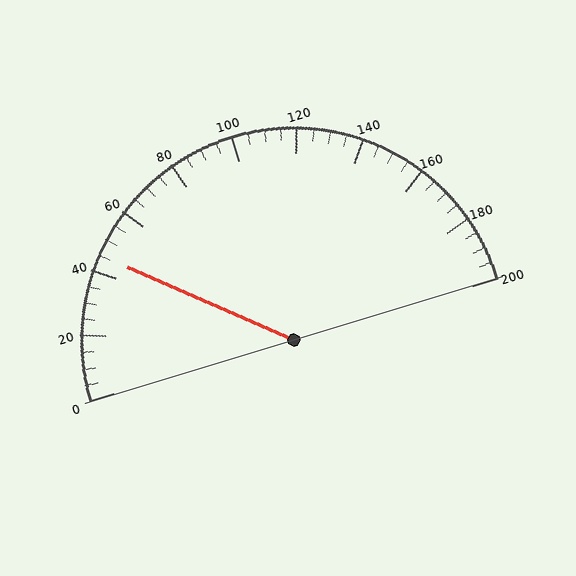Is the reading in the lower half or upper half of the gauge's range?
The reading is in the lower half of the range (0 to 200).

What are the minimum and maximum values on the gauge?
The gauge ranges from 0 to 200.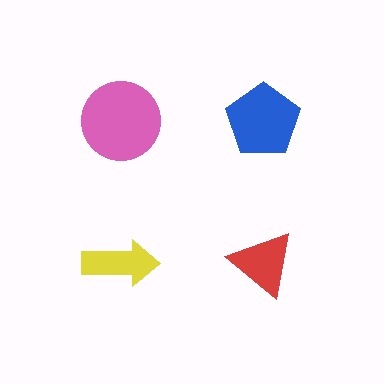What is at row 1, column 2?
A blue pentagon.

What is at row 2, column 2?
A red triangle.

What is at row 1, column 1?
A pink circle.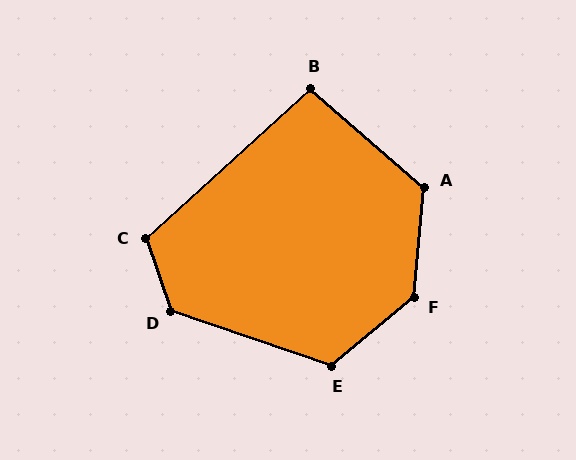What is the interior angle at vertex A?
Approximately 125 degrees (obtuse).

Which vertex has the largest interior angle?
F, at approximately 135 degrees.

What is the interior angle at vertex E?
Approximately 121 degrees (obtuse).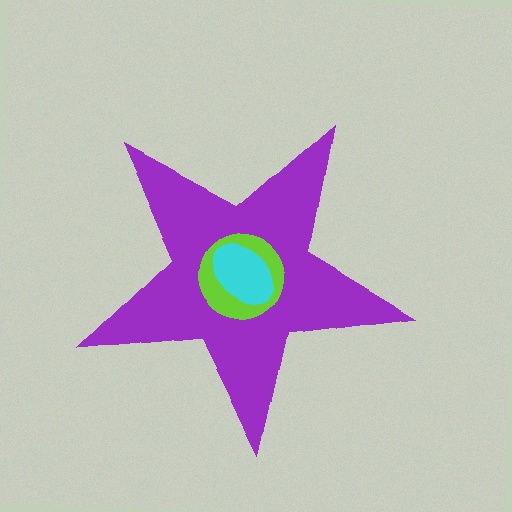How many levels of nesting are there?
3.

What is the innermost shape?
The cyan ellipse.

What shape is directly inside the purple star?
The lime circle.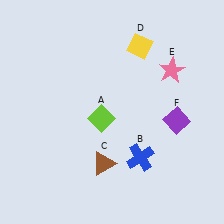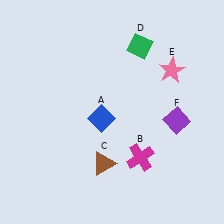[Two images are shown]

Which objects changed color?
A changed from lime to blue. B changed from blue to magenta. D changed from yellow to green.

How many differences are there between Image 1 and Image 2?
There are 3 differences between the two images.